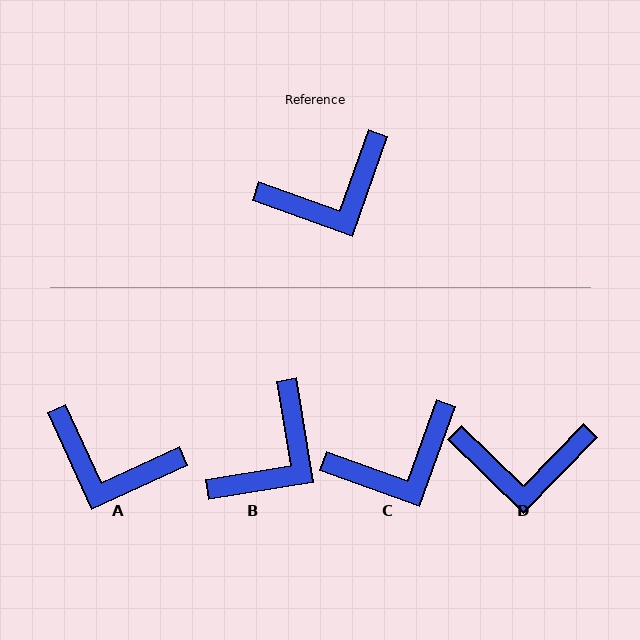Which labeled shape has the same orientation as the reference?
C.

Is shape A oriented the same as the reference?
No, it is off by about 46 degrees.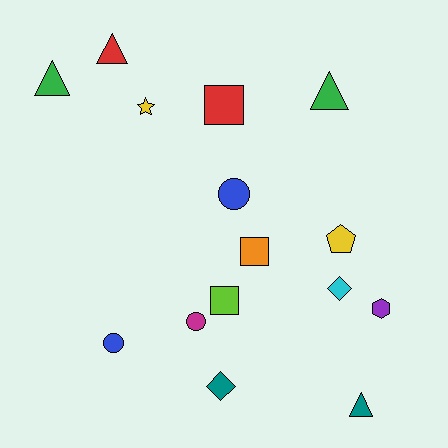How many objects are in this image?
There are 15 objects.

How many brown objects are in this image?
There are no brown objects.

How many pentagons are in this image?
There is 1 pentagon.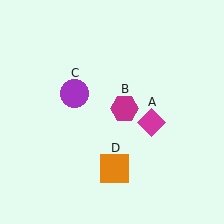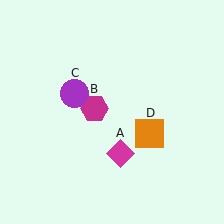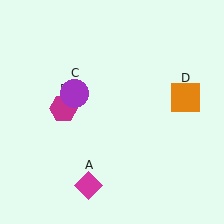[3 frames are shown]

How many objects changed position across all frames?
3 objects changed position: magenta diamond (object A), magenta hexagon (object B), orange square (object D).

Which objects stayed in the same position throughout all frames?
Purple circle (object C) remained stationary.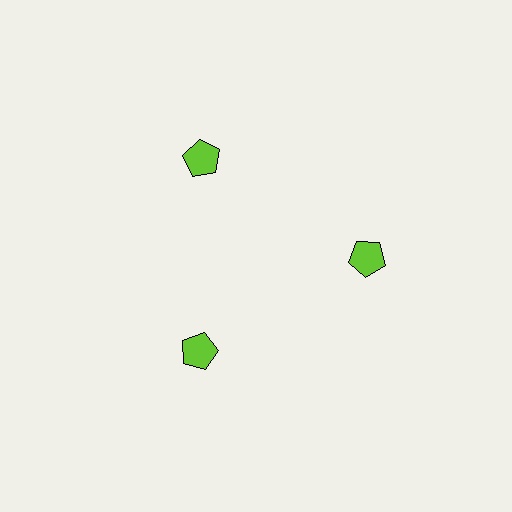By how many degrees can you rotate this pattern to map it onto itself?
The pattern maps onto itself every 120 degrees of rotation.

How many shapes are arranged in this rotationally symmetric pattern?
There are 3 shapes, arranged in 3 groups of 1.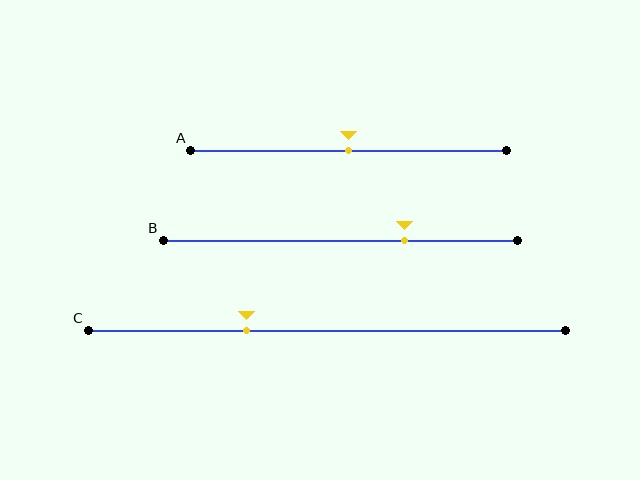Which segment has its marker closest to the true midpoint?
Segment A has its marker closest to the true midpoint.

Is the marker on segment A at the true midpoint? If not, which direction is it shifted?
Yes, the marker on segment A is at the true midpoint.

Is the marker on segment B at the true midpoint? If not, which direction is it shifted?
No, the marker on segment B is shifted to the right by about 18% of the segment length.